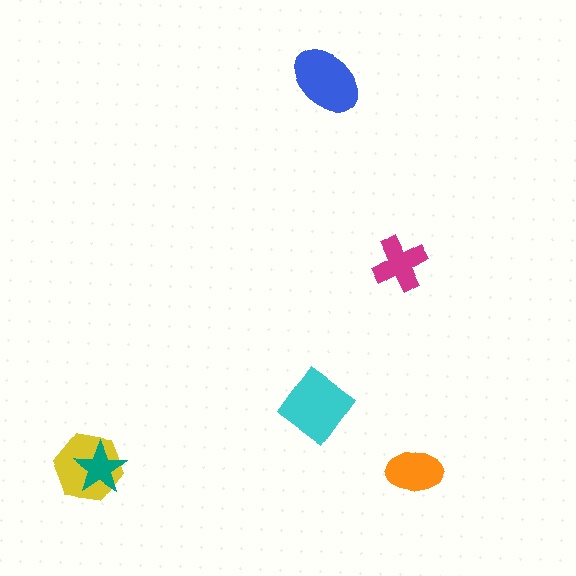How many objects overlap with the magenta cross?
0 objects overlap with the magenta cross.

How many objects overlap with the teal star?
1 object overlaps with the teal star.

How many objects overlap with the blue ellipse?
0 objects overlap with the blue ellipse.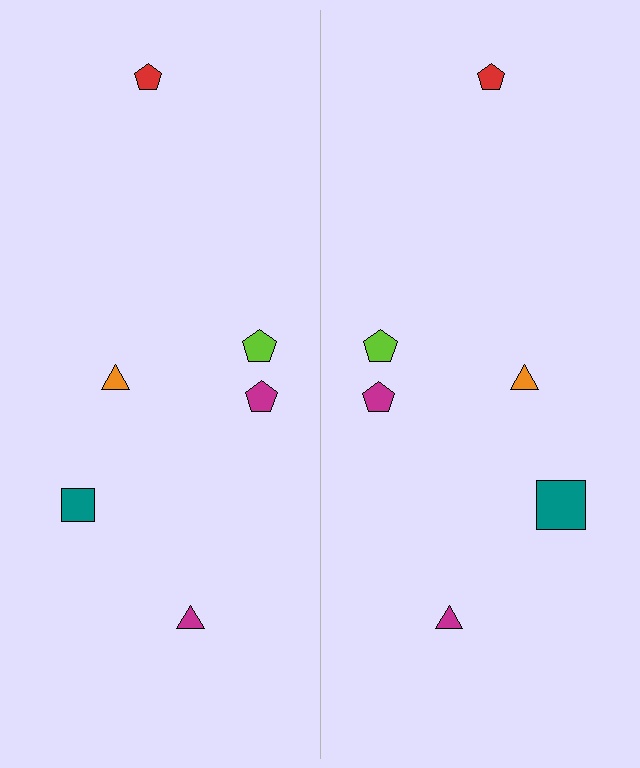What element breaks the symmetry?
The teal square on the right side has a different size than its mirror counterpart.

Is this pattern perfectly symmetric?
No, the pattern is not perfectly symmetric. The teal square on the right side has a different size than its mirror counterpart.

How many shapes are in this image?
There are 12 shapes in this image.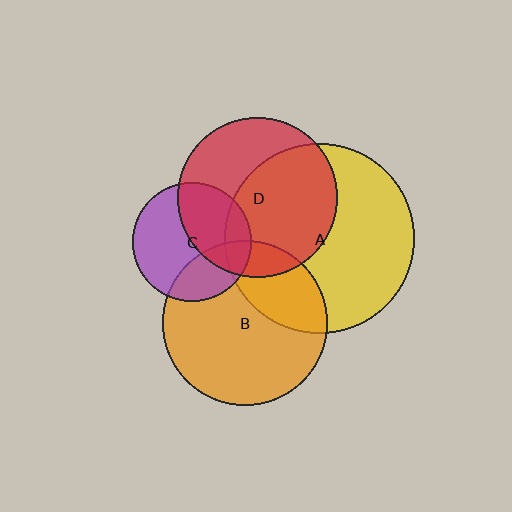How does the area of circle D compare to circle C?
Approximately 1.8 times.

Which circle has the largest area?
Circle A (yellow).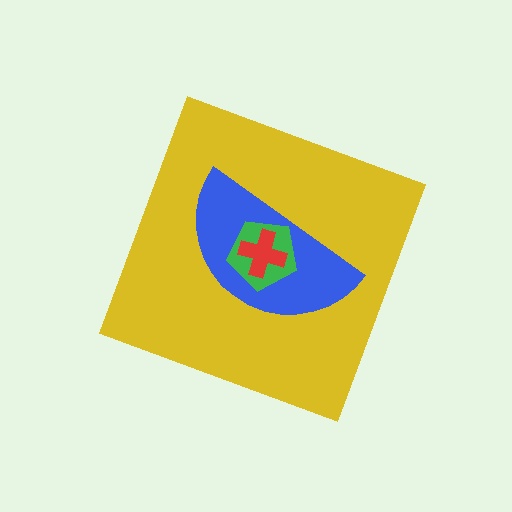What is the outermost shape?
The yellow diamond.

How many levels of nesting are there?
4.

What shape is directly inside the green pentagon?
The red cross.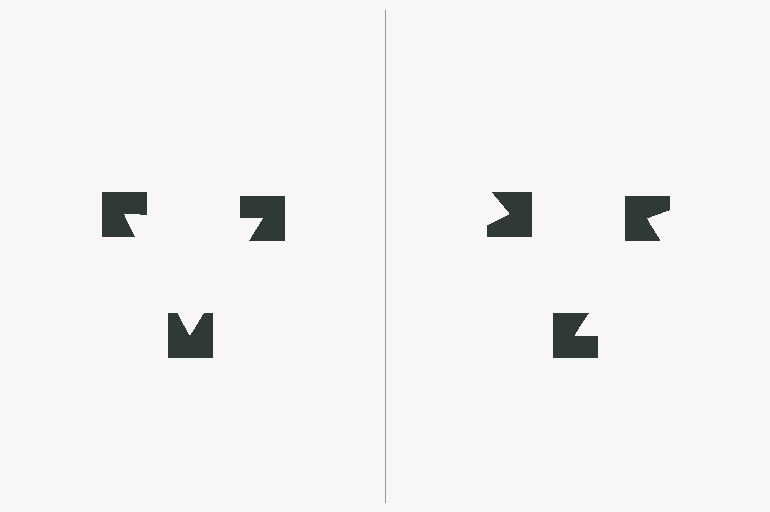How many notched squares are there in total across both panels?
6 — 3 on each side.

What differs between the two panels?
The notched squares are positioned identically on both sides; only the wedge orientations differ. On the left they align to a triangle; on the right they are misaligned.